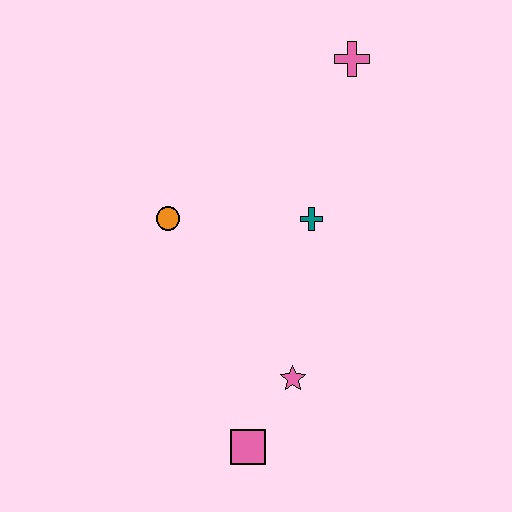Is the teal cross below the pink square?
No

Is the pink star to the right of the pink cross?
No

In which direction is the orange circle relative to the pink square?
The orange circle is above the pink square.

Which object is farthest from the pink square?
The pink cross is farthest from the pink square.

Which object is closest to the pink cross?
The teal cross is closest to the pink cross.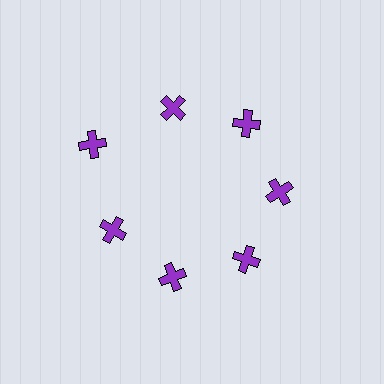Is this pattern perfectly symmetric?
No. The 7 purple crosses are arranged in a ring, but one element near the 10 o'clock position is pushed outward from the center, breaking the 7-fold rotational symmetry.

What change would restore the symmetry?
The symmetry would be restored by moving it inward, back onto the ring so that all 7 crosses sit at equal angles and equal distance from the center.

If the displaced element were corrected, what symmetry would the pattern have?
It would have 7-fold rotational symmetry — the pattern would map onto itself every 51 degrees.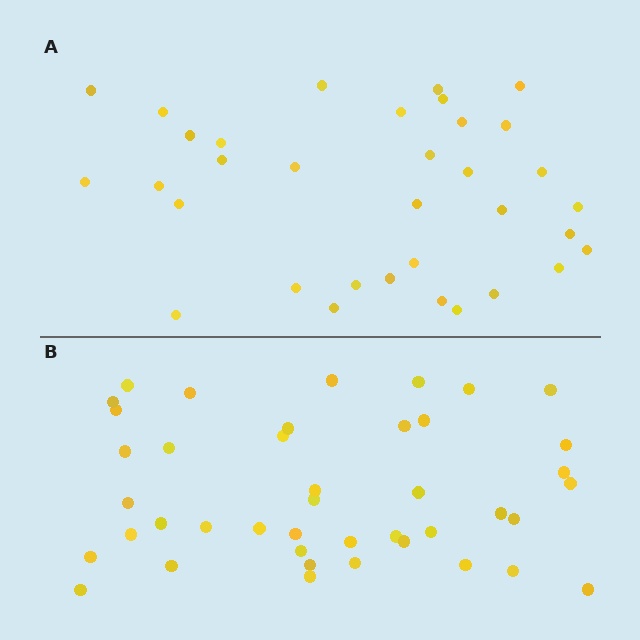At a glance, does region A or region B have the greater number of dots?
Region B (the bottom region) has more dots.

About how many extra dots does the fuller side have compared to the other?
Region B has roughly 8 or so more dots than region A.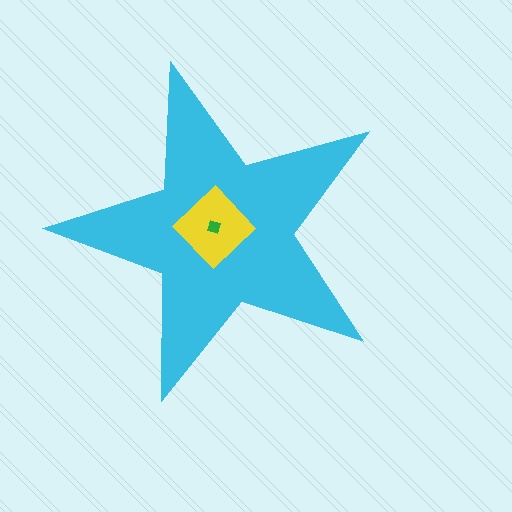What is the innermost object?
The green diamond.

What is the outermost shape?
The cyan star.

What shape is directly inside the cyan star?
The yellow diamond.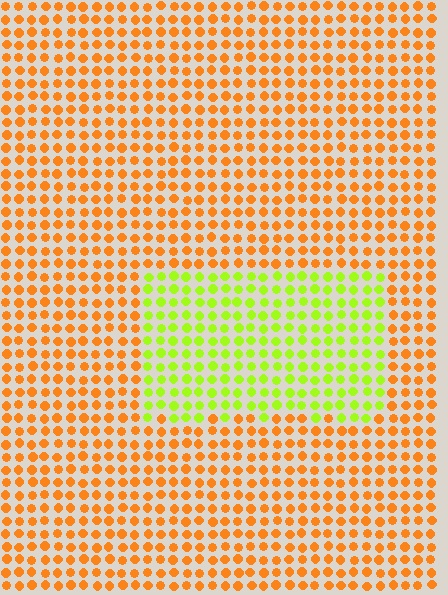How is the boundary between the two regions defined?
The boundary is defined purely by a slight shift in hue (about 57 degrees). Spacing, size, and orientation are identical on both sides.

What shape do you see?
I see a rectangle.